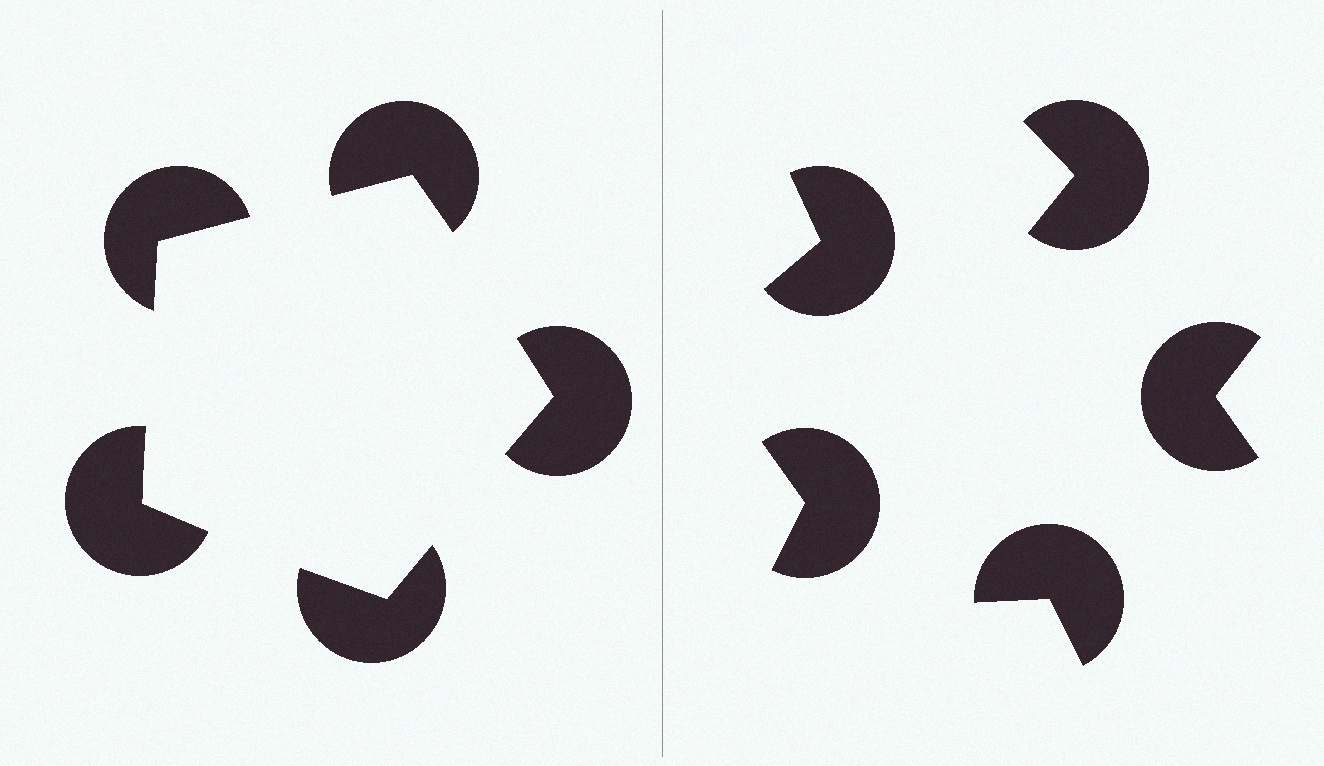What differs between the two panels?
The pac-man discs are positioned identically on both sides; only the wedge orientations differ. On the left they align to a pentagon; on the right they are misaligned.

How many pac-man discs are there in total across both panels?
10 — 5 on each side.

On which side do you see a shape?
An illusory pentagon appears on the left side. On the right side the wedge cuts are rotated, so no coherent shape forms.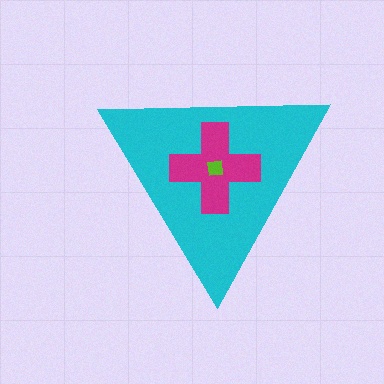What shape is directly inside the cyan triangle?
The magenta cross.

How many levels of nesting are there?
3.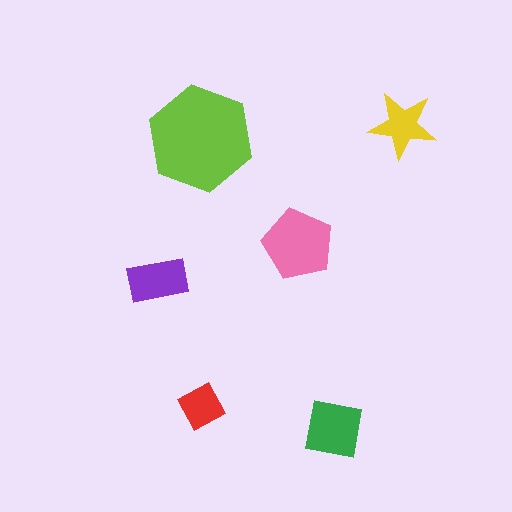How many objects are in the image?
There are 6 objects in the image.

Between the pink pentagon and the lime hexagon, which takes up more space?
The lime hexagon.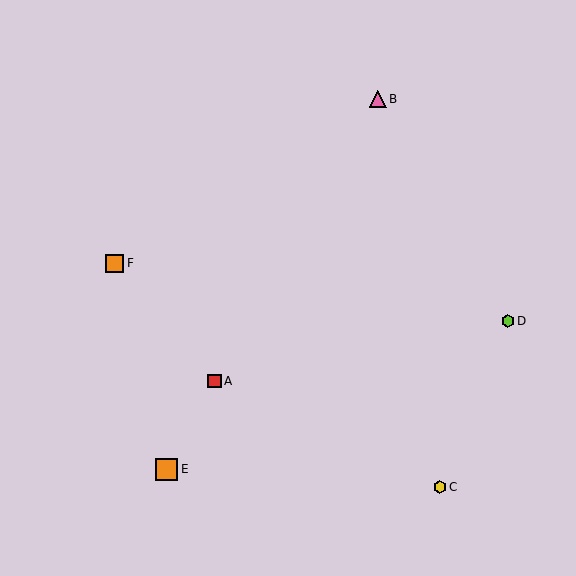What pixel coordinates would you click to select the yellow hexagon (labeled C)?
Click at (440, 487) to select the yellow hexagon C.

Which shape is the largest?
The orange square (labeled E) is the largest.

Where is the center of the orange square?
The center of the orange square is at (114, 263).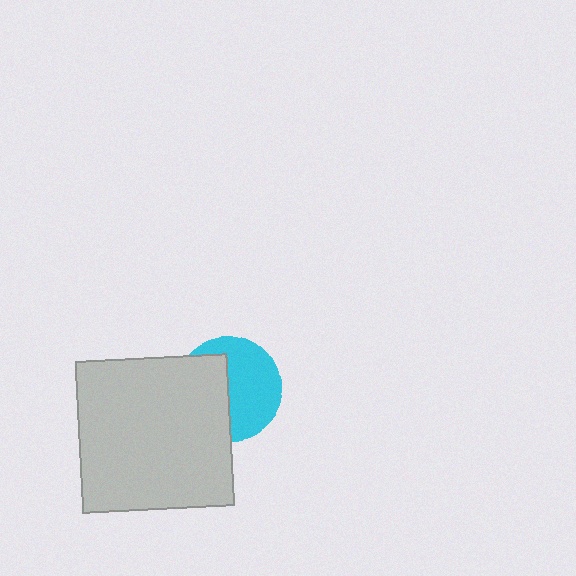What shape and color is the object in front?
The object in front is a light gray square.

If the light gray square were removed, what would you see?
You would see the complete cyan circle.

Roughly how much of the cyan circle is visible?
About half of it is visible (roughly 55%).